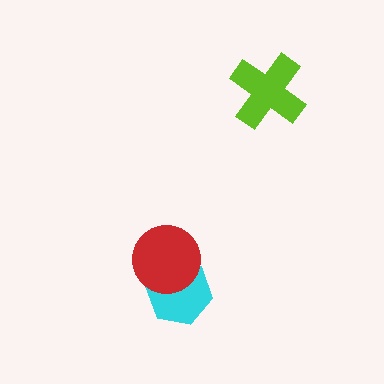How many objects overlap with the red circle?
1 object overlaps with the red circle.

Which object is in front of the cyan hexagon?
The red circle is in front of the cyan hexagon.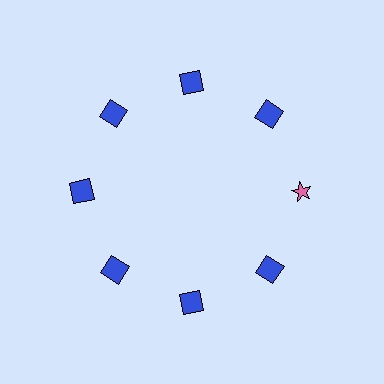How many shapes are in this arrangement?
There are 8 shapes arranged in a ring pattern.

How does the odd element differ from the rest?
It differs in both color (pink instead of blue) and shape (star instead of square).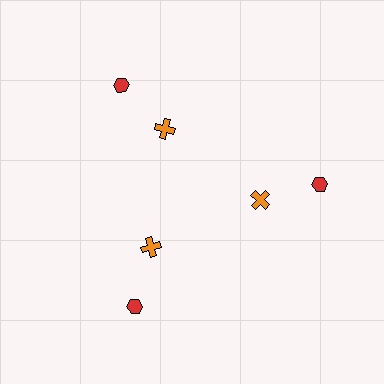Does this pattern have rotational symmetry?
Yes, this pattern has 3-fold rotational symmetry. It looks the same after rotating 120 degrees around the center.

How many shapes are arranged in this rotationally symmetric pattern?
There are 6 shapes, arranged in 3 groups of 2.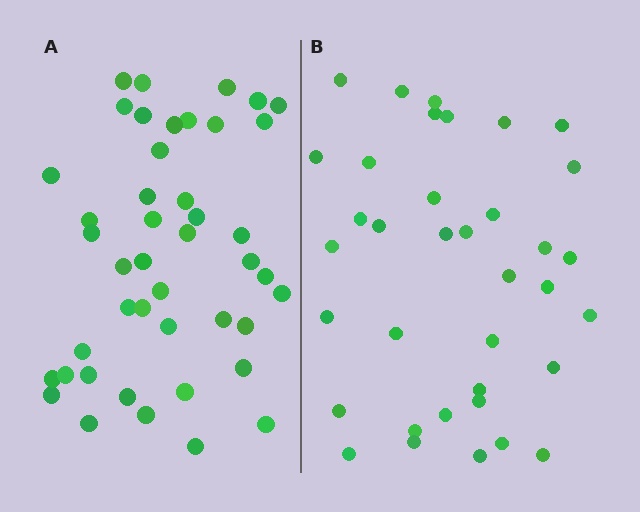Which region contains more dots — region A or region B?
Region A (the left region) has more dots.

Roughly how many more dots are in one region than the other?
Region A has roughly 8 or so more dots than region B.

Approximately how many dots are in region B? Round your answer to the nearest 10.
About 40 dots. (The exact count is 36, which rounds to 40.)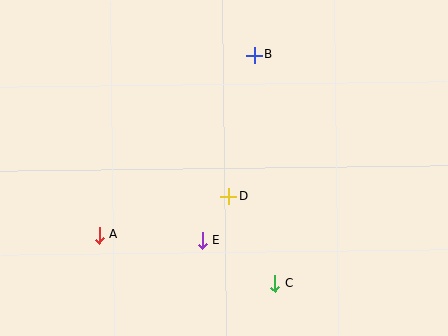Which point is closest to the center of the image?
Point D at (229, 196) is closest to the center.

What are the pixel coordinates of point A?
Point A is at (99, 235).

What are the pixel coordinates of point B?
Point B is at (254, 55).